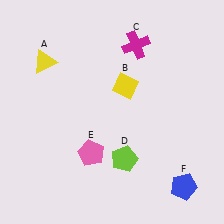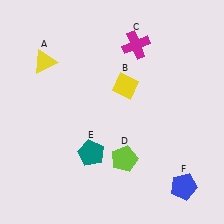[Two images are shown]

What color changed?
The pentagon (E) changed from pink in Image 1 to teal in Image 2.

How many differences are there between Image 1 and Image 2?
There is 1 difference between the two images.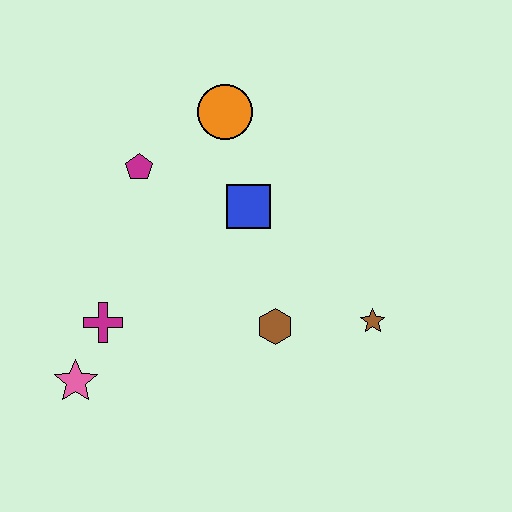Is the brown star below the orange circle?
Yes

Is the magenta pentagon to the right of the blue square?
No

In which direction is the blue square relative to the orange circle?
The blue square is below the orange circle.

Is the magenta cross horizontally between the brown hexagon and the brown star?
No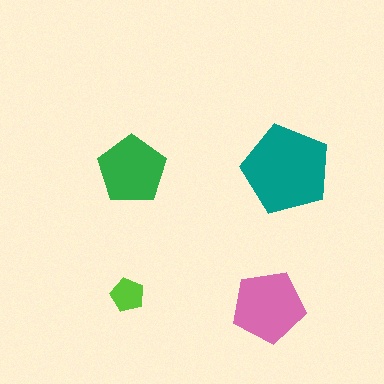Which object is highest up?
The teal pentagon is topmost.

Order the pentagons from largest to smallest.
the teal one, the pink one, the green one, the lime one.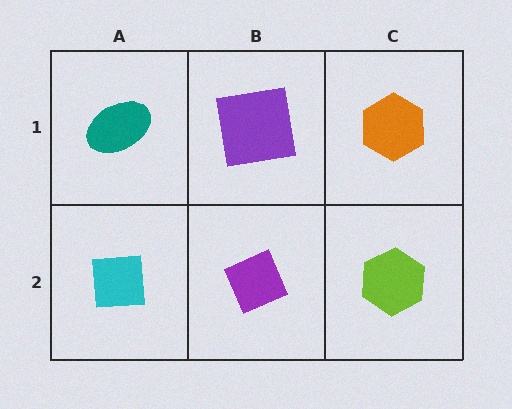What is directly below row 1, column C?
A lime hexagon.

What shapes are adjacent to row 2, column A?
A teal ellipse (row 1, column A), a purple diamond (row 2, column B).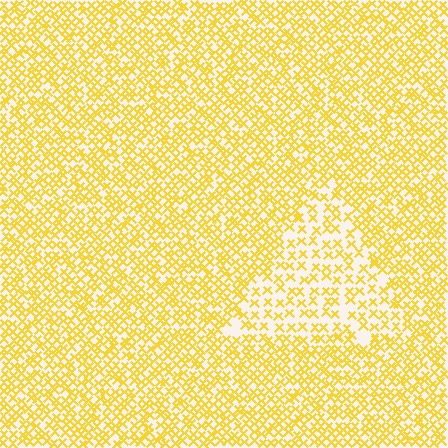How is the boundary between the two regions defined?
The boundary is defined by a change in element density (approximately 1.9x ratio). All elements are the same color, size, and shape.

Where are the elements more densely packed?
The elements are more densely packed outside the triangle boundary.